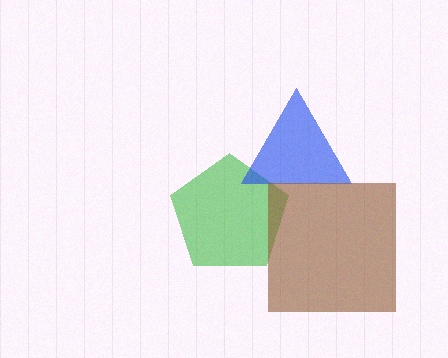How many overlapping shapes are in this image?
There are 3 overlapping shapes in the image.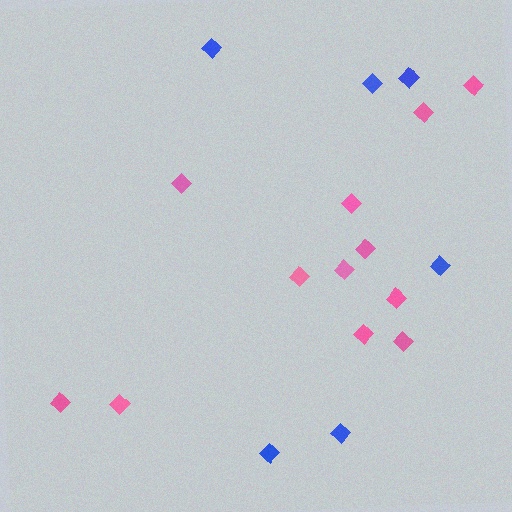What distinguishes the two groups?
There are 2 groups: one group of pink diamonds (12) and one group of blue diamonds (6).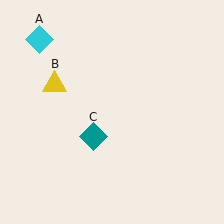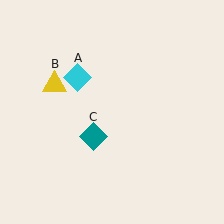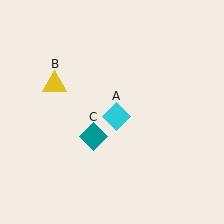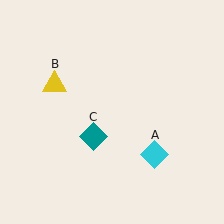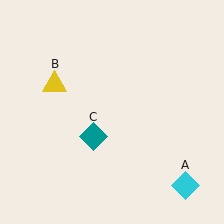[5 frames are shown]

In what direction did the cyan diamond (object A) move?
The cyan diamond (object A) moved down and to the right.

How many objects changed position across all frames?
1 object changed position: cyan diamond (object A).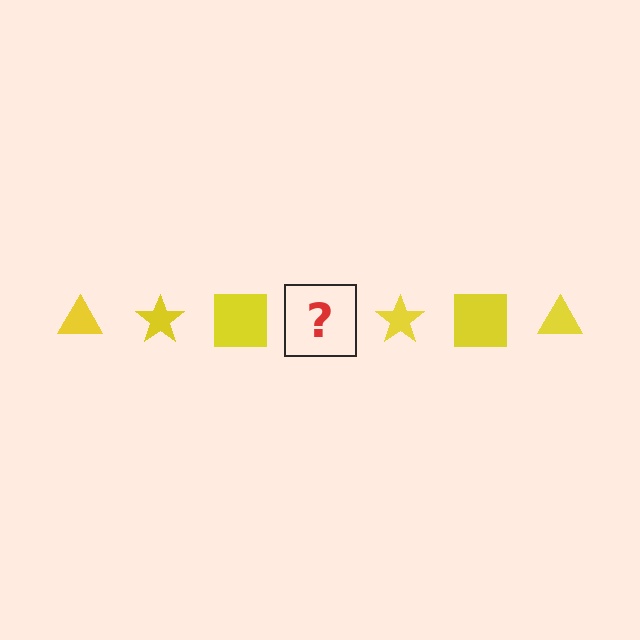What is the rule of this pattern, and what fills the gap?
The rule is that the pattern cycles through triangle, star, square shapes in yellow. The gap should be filled with a yellow triangle.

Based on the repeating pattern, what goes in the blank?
The blank should be a yellow triangle.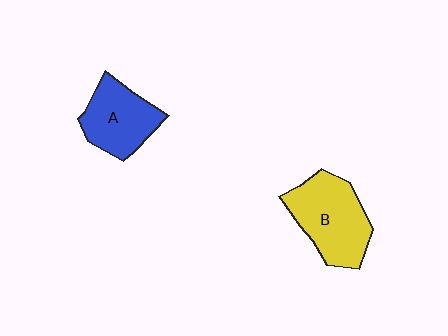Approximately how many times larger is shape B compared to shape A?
Approximately 1.3 times.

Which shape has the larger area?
Shape B (yellow).